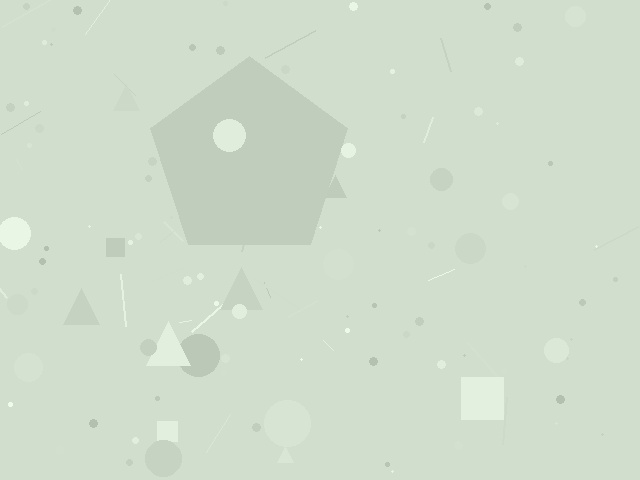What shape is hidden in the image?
A pentagon is hidden in the image.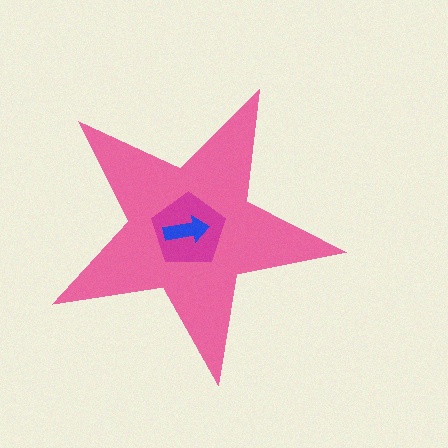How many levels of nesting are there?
3.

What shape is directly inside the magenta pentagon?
The blue arrow.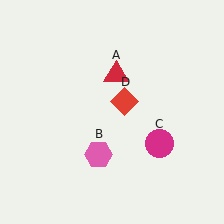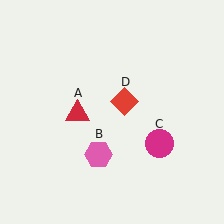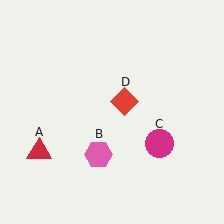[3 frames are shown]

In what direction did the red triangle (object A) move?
The red triangle (object A) moved down and to the left.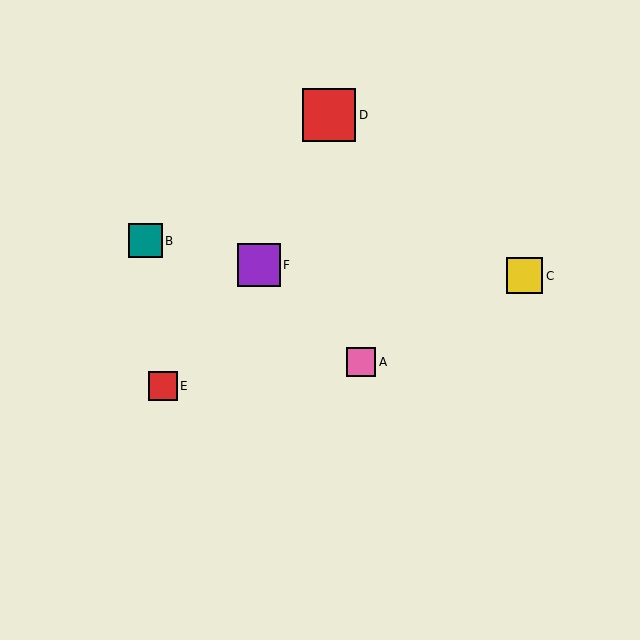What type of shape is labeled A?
Shape A is a pink square.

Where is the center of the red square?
The center of the red square is at (163, 386).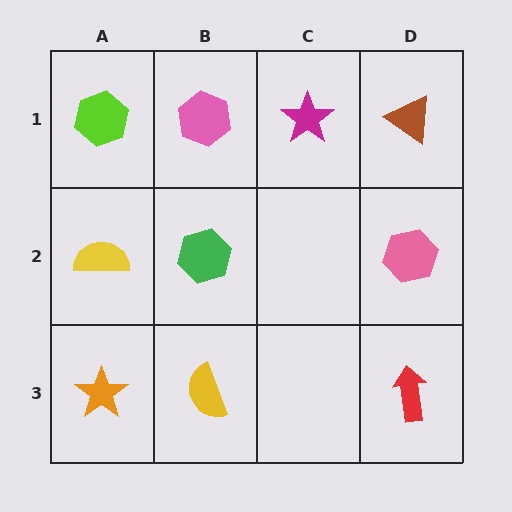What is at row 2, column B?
A green hexagon.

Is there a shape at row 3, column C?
No, that cell is empty.